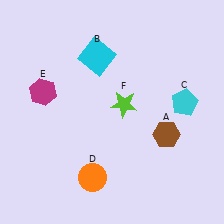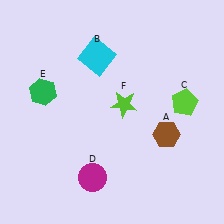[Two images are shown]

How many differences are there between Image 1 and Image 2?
There are 3 differences between the two images.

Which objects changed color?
C changed from cyan to lime. D changed from orange to magenta. E changed from magenta to green.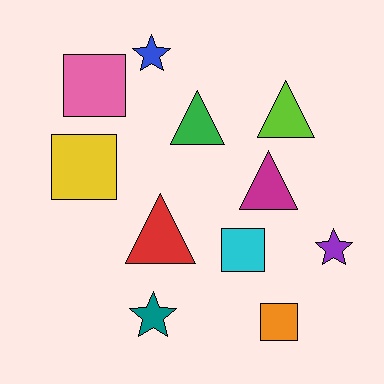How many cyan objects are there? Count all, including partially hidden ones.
There is 1 cyan object.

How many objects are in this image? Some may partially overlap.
There are 11 objects.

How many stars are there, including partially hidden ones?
There are 3 stars.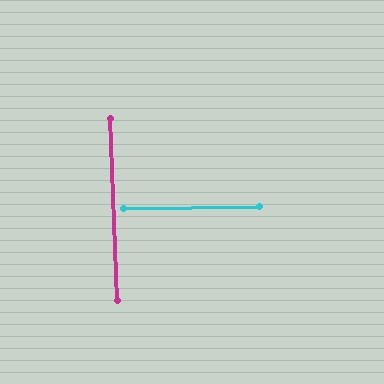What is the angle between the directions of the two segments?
Approximately 88 degrees.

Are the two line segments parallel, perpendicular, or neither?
Perpendicular — they meet at approximately 88°.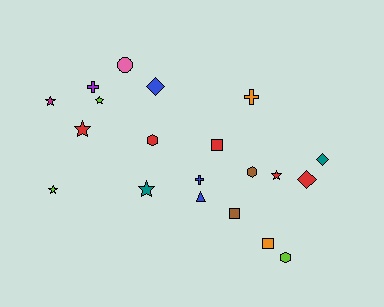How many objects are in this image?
There are 20 objects.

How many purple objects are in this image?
There is 1 purple object.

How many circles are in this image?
There is 1 circle.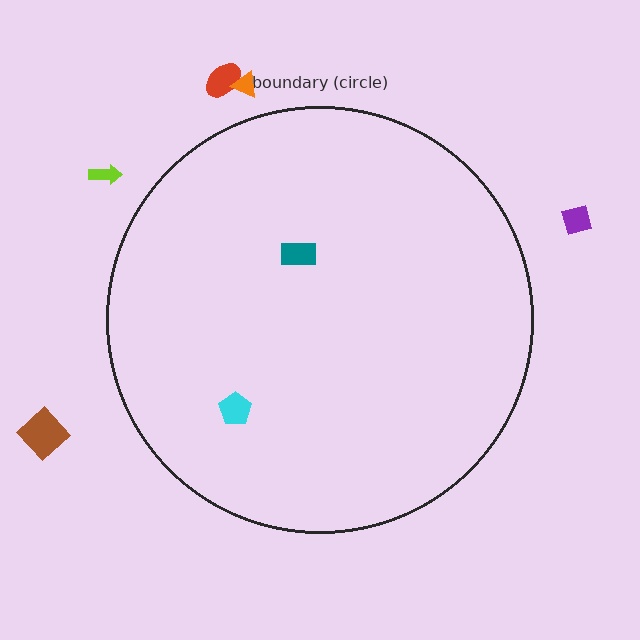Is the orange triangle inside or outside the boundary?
Outside.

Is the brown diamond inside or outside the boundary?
Outside.